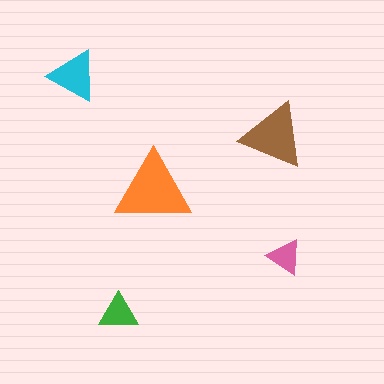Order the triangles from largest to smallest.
the orange one, the brown one, the cyan one, the green one, the pink one.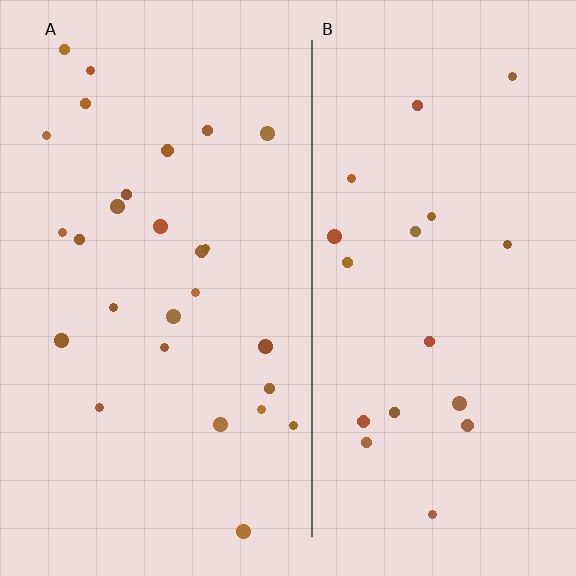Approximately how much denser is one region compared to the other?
Approximately 1.4× — region A over region B.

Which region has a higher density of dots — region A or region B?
A (the left).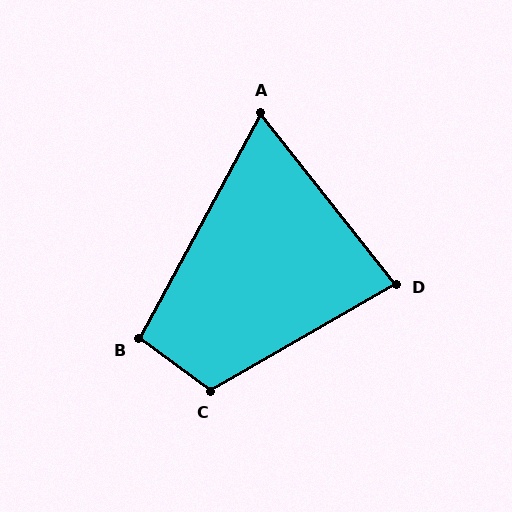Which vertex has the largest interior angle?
C, at approximately 113 degrees.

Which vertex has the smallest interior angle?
A, at approximately 67 degrees.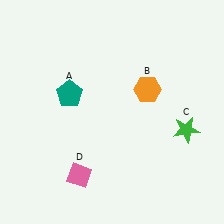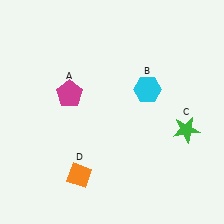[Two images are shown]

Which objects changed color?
A changed from teal to magenta. B changed from orange to cyan. D changed from pink to orange.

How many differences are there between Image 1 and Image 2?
There are 3 differences between the two images.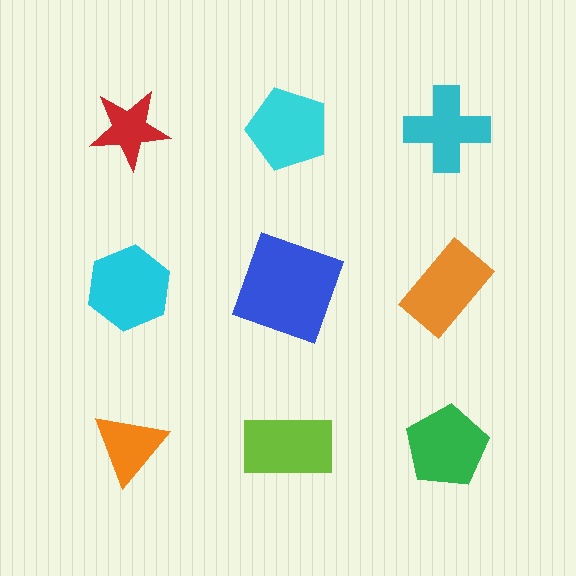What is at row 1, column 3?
A cyan cross.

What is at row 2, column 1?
A cyan hexagon.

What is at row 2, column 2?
A blue square.